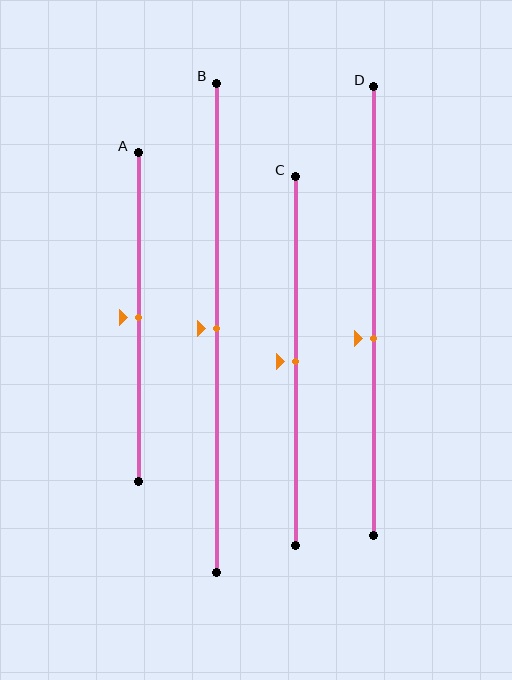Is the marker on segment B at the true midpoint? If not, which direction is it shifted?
Yes, the marker on segment B is at the true midpoint.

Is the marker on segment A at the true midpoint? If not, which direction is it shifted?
Yes, the marker on segment A is at the true midpoint.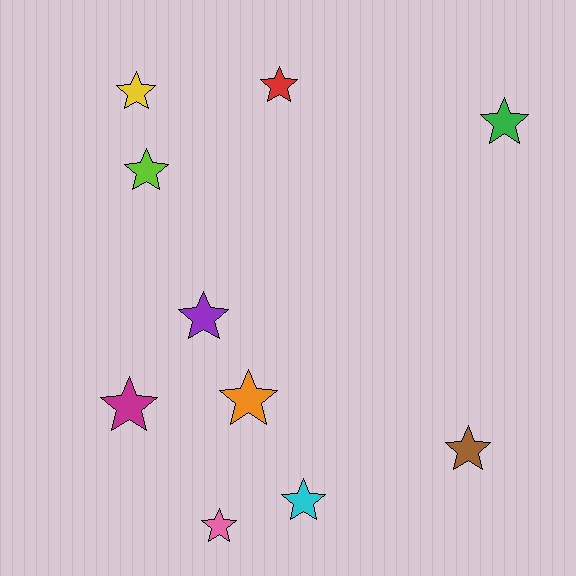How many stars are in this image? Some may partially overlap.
There are 10 stars.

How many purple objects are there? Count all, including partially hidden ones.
There is 1 purple object.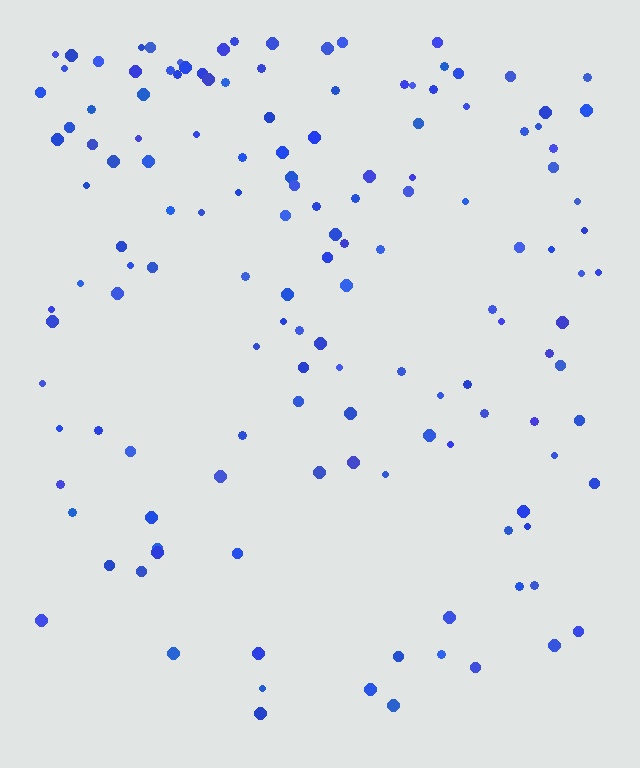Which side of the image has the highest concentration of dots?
The top.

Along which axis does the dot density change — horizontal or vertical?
Vertical.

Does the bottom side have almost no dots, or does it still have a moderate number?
Still a moderate number, just noticeably fewer than the top.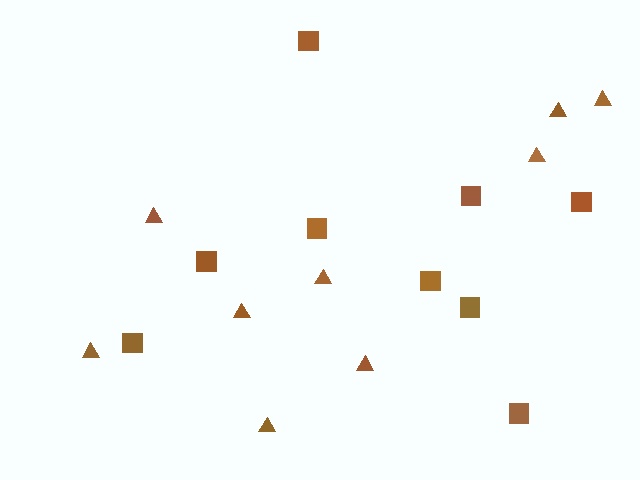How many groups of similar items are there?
There are 2 groups: one group of squares (9) and one group of triangles (9).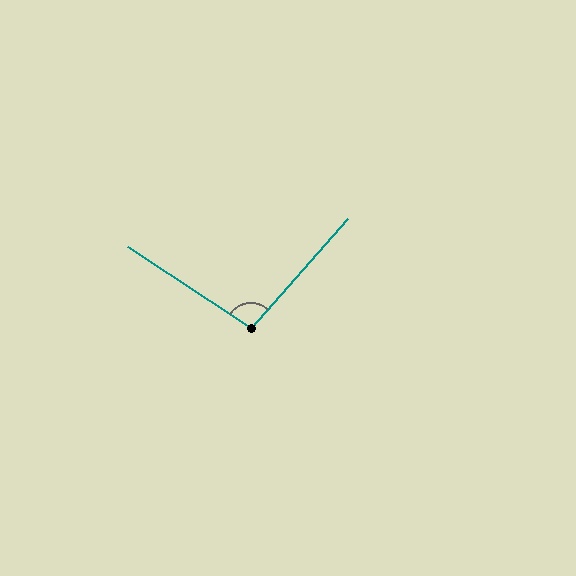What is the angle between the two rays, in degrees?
Approximately 98 degrees.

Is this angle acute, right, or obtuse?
It is obtuse.